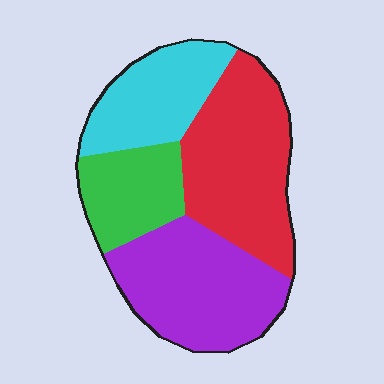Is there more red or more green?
Red.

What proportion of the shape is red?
Red takes up about one third (1/3) of the shape.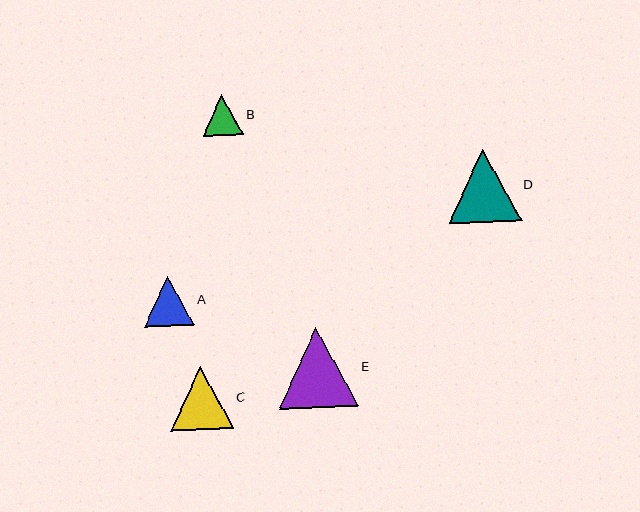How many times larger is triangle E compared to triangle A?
Triangle E is approximately 1.6 times the size of triangle A.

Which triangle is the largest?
Triangle E is the largest with a size of approximately 80 pixels.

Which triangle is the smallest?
Triangle B is the smallest with a size of approximately 41 pixels.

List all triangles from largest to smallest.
From largest to smallest: E, D, C, A, B.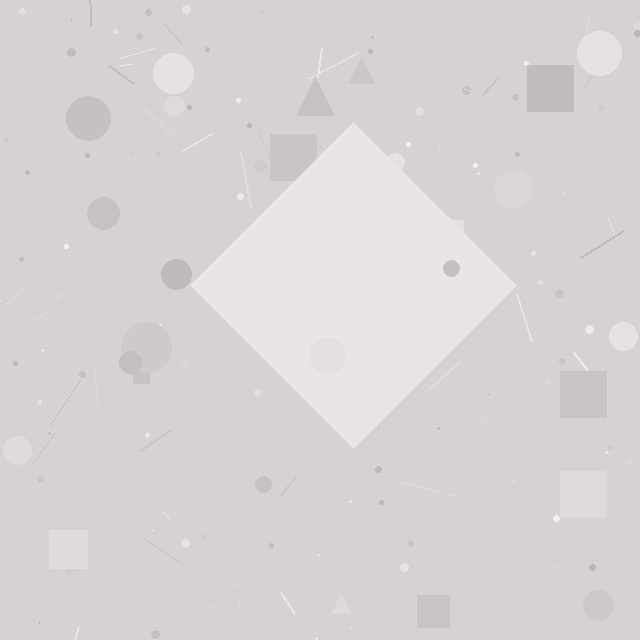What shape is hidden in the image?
A diamond is hidden in the image.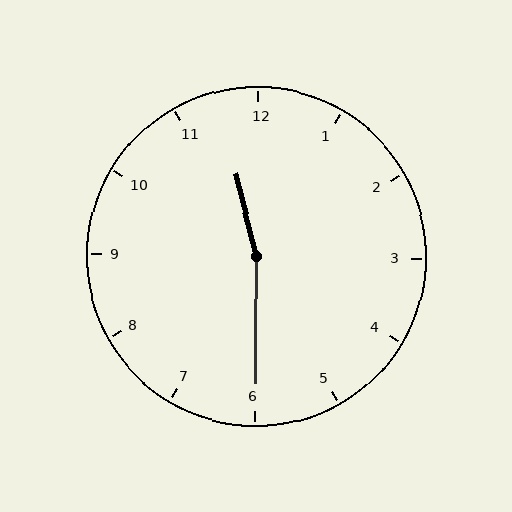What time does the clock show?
11:30.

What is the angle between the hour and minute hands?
Approximately 165 degrees.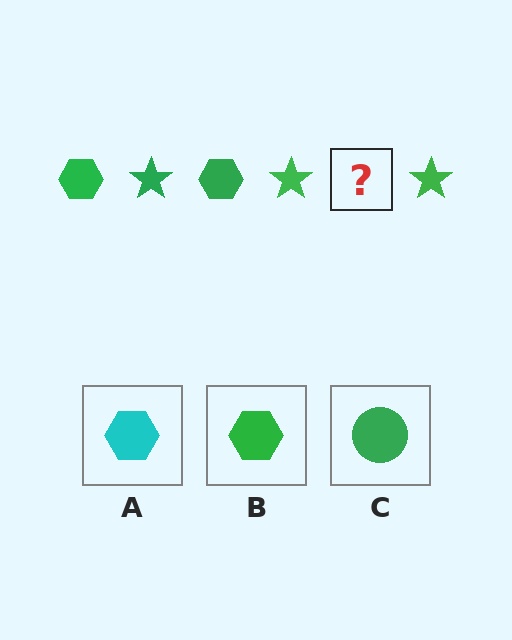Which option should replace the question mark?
Option B.